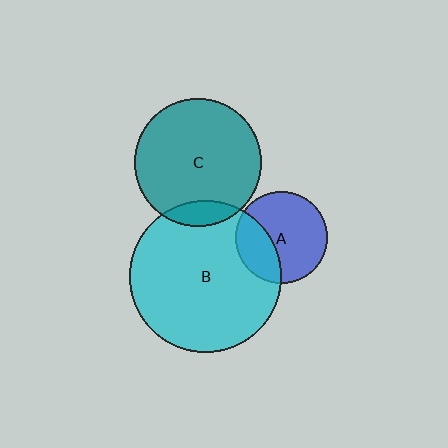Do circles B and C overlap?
Yes.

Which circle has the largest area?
Circle B (cyan).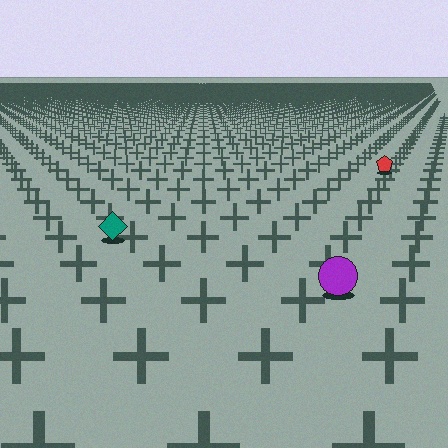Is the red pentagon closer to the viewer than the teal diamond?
No. The teal diamond is closer — you can tell from the texture gradient: the ground texture is coarser near it.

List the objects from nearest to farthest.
From nearest to farthest: the purple circle, the teal diamond, the red pentagon.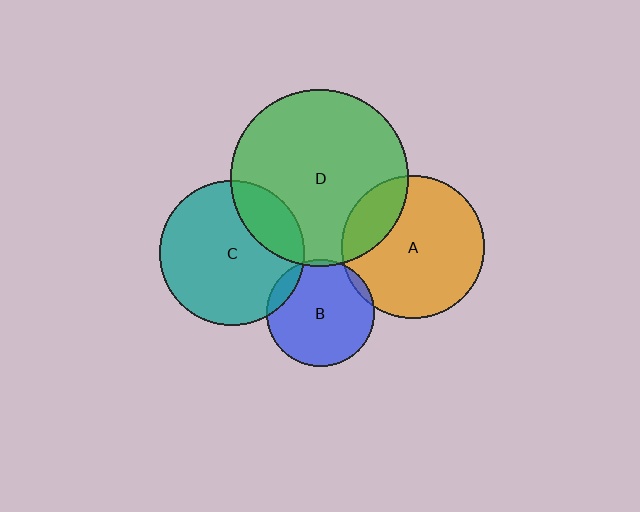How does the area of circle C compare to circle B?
Approximately 1.8 times.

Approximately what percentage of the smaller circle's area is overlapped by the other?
Approximately 10%.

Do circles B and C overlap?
Yes.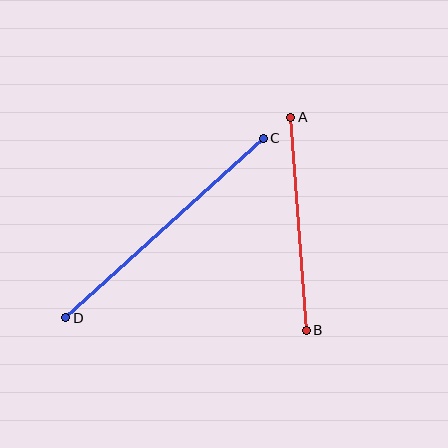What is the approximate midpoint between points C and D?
The midpoint is at approximately (165, 228) pixels.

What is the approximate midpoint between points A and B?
The midpoint is at approximately (299, 224) pixels.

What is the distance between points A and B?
The distance is approximately 213 pixels.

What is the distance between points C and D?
The distance is approximately 267 pixels.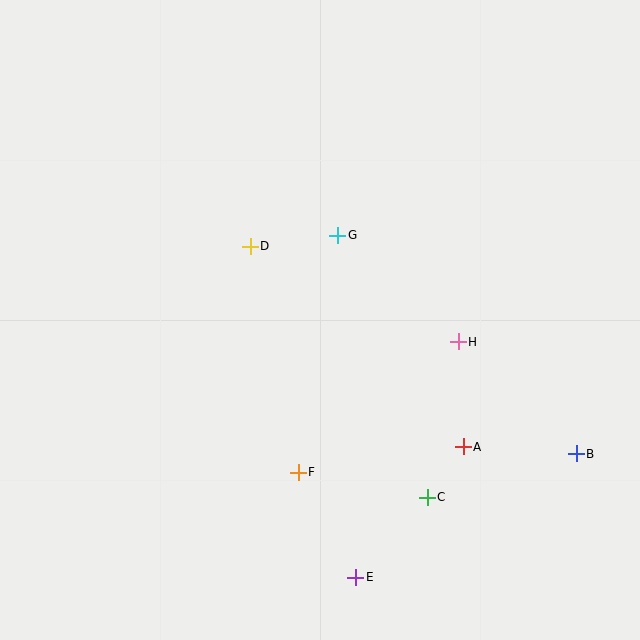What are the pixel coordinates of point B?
Point B is at (576, 454).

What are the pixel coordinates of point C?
Point C is at (427, 497).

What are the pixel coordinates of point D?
Point D is at (250, 246).